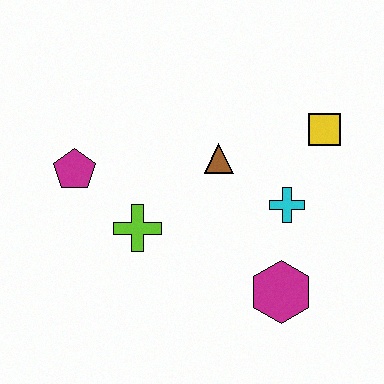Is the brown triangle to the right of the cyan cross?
No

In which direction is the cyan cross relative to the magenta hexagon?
The cyan cross is above the magenta hexagon.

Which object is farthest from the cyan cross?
The magenta pentagon is farthest from the cyan cross.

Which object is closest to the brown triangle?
The cyan cross is closest to the brown triangle.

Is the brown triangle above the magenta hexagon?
Yes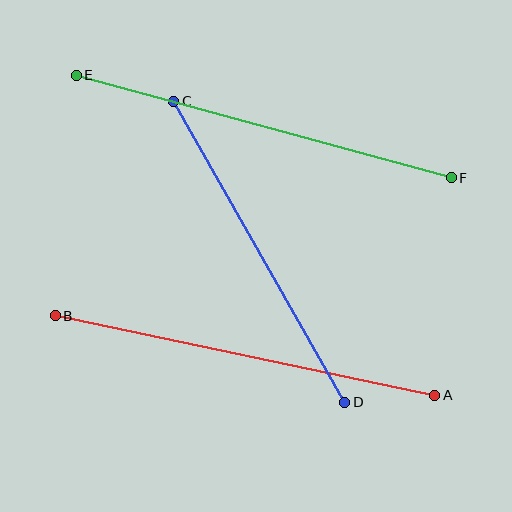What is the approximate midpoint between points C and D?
The midpoint is at approximately (259, 252) pixels.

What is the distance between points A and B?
The distance is approximately 388 pixels.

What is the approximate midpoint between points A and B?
The midpoint is at approximately (245, 356) pixels.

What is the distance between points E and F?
The distance is approximately 389 pixels.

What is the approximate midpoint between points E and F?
The midpoint is at approximately (264, 126) pixels.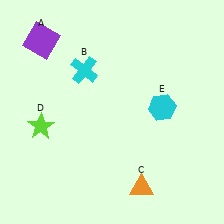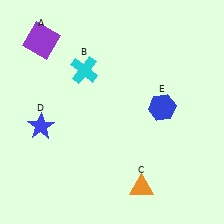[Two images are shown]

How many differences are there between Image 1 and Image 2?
There are 2 differences between the two images.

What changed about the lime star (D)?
In Image 1, D is lime. In Image 2, it changed to blue.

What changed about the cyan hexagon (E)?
In Image 1, E is cyan. In Image 2, it changed to blue.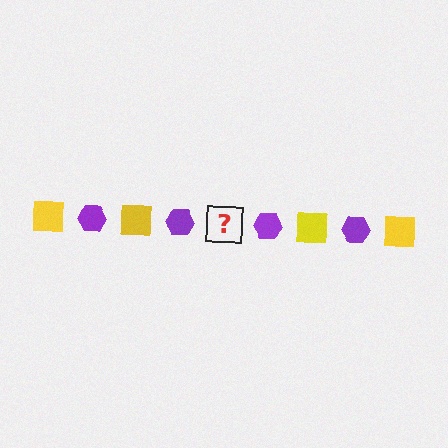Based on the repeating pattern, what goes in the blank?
The blank should be a yellow square.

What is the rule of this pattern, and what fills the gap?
The rule is that the pattern alternates between yellow square and purple hexagon. The gap should be filled with a yellow square.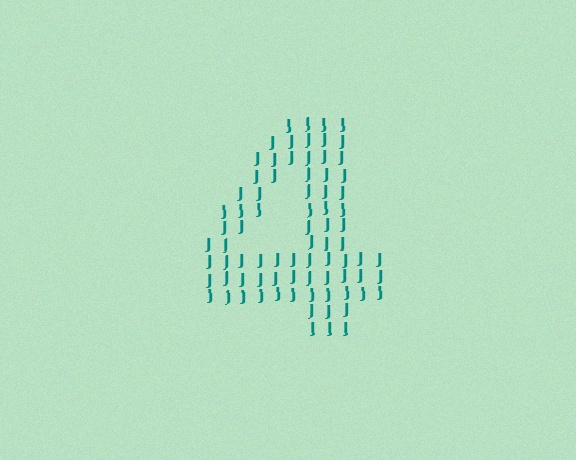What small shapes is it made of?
It is made of small letter J's.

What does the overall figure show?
The overall figure shows the digit 4.